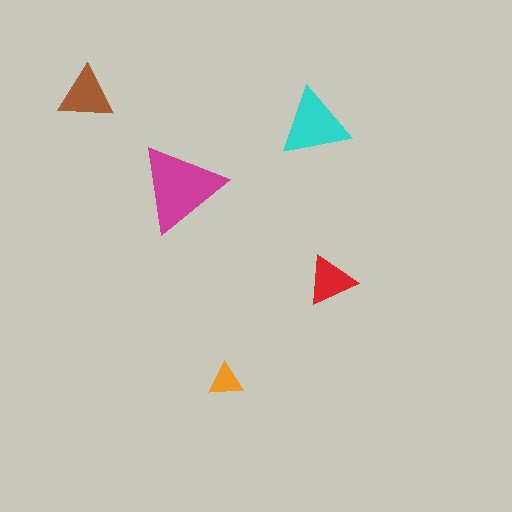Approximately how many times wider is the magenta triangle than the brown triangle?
About 1.5 times wider.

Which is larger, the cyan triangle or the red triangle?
The cyan one.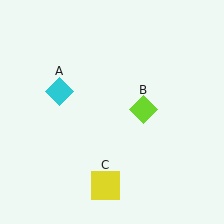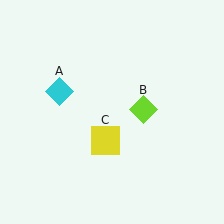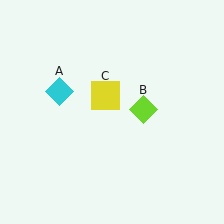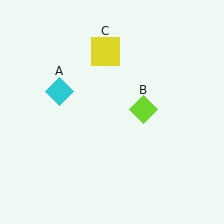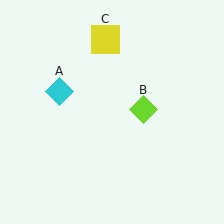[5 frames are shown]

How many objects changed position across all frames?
1 object changed position: yellow square (object C).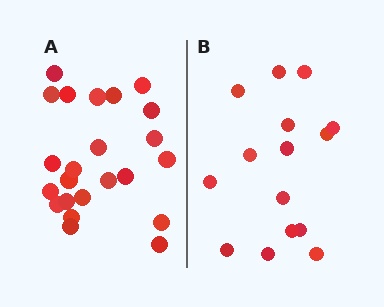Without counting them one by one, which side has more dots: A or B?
Region A (the left region) has more dots.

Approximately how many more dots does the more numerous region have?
Region A has roughly 8 or so more dots than region B.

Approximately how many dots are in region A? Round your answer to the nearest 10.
About 20 dots. (The exact count is 23, which rounds to 20.)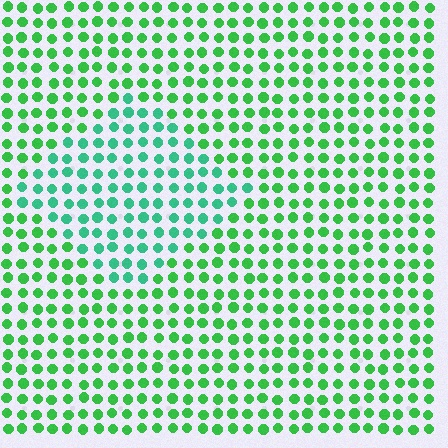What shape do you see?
I see a diamond.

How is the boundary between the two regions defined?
The boundary is defined purely by a slight shift in hue (about 29 degrees). Spacing, size, and orientation are identical on both sides.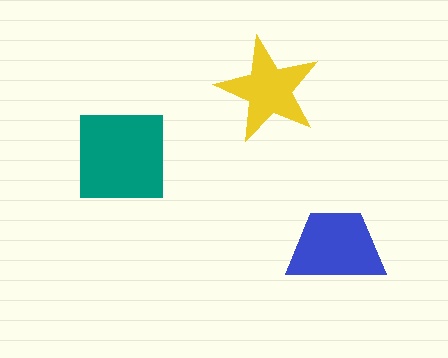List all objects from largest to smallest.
The teal square, the blue trapezoid, the yellow star.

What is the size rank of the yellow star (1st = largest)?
3rd.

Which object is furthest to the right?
The blue trapezoid is rightmost.